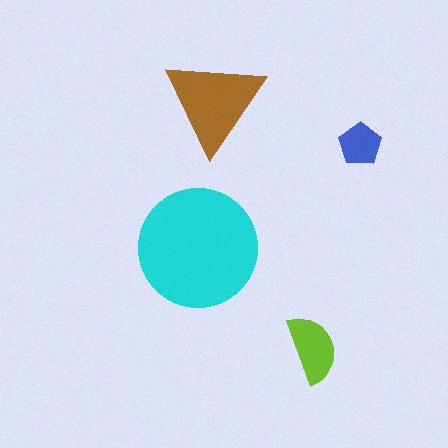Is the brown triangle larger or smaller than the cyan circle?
Smaller.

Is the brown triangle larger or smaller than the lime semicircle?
Larger.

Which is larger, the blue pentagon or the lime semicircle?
The lime semicircle.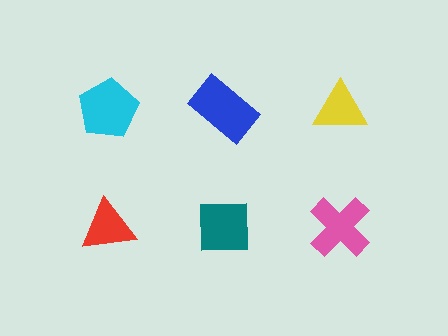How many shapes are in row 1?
3 shapes.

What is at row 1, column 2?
A blue rectangle.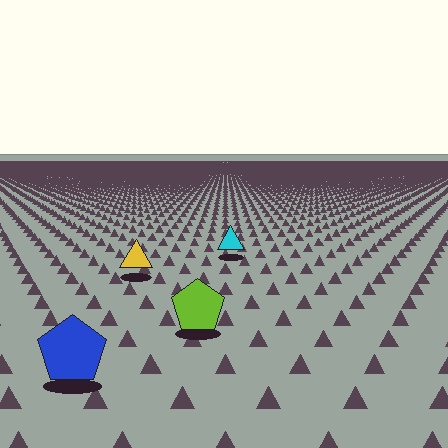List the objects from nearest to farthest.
From nearest to farthest: the blue pentagon, the lime pentagon, the yellow triangle, the cyan triangle.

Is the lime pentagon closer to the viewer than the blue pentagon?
No. The blue pentagon is closer — you can tell from the texture gradient: the ground texture is coarser near it.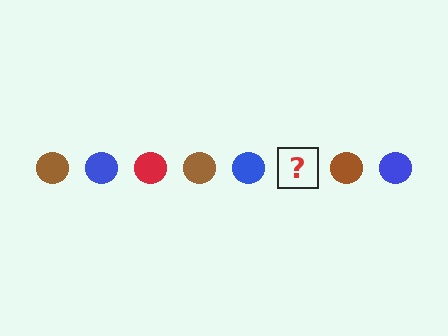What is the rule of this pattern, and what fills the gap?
The rule is that the pattern cycles through brown, blue, red circles. The gap should be filled with a red circle.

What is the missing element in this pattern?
The missing element is a red circle.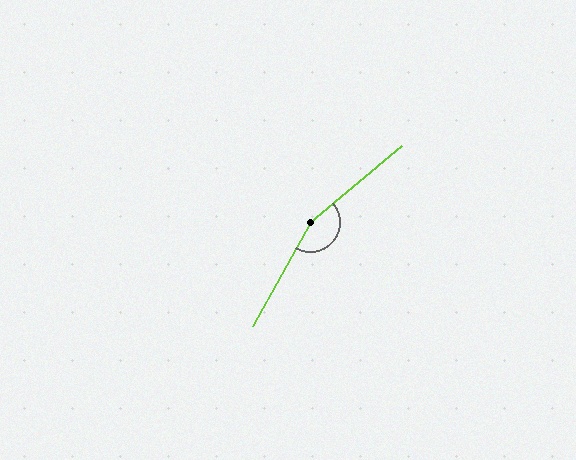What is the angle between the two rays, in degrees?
Approximately 159 degrees.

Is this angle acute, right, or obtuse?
It is obtuse.